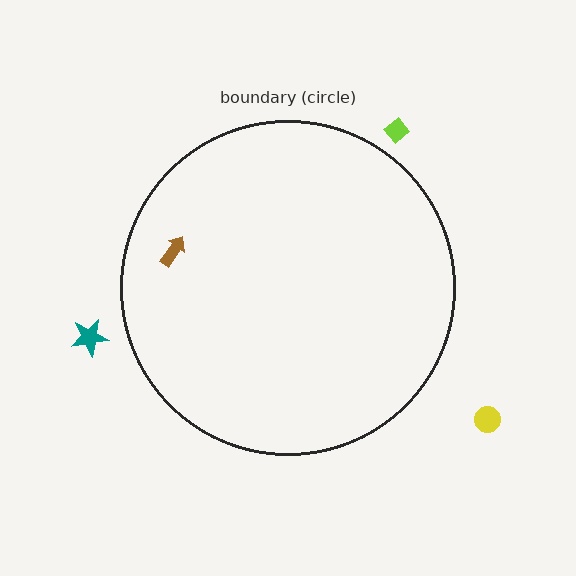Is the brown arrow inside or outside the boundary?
Inside.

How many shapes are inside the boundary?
1 inside, 3 outside.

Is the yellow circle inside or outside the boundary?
Outside.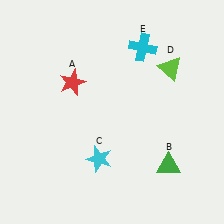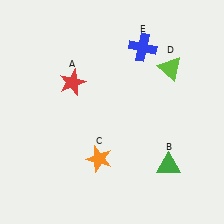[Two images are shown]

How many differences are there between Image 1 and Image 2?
There are 2 differences between the two images.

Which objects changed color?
C changed from cyan to orange. E changed from cyan to blue.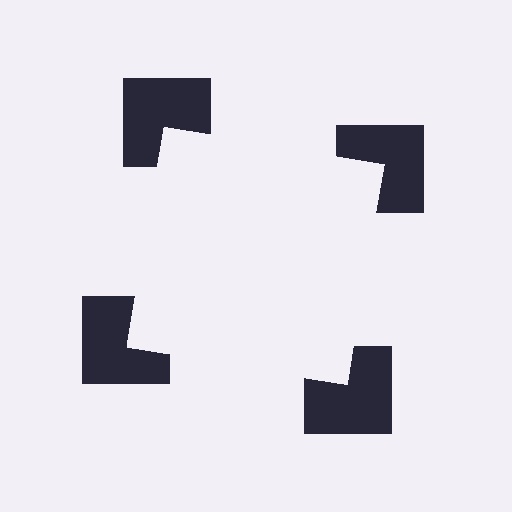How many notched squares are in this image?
There are 4 — one at each vertex of the illusory square.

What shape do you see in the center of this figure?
An illusory square — its edges are inferred from the aligned wedge cuts in the notched squares, not physically drawn.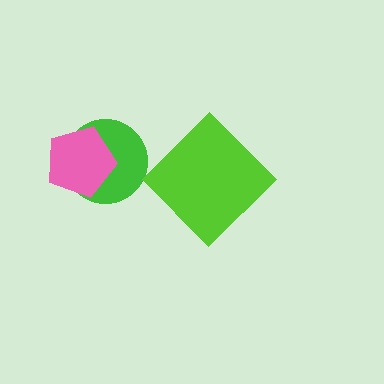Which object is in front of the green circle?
The pink pentagon is in front of the green circle.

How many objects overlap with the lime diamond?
0 objects overlap with the lime diamond.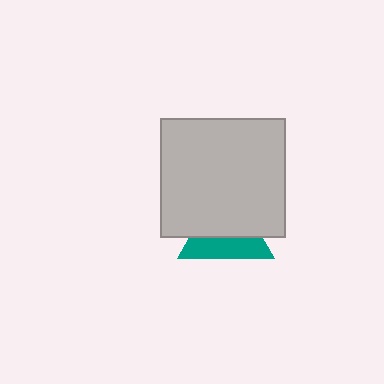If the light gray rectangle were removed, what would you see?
You would see the complete teal triangle.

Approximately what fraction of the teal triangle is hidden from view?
Roughly 55% of the teal triangle is hidden behind the light gray rectangle.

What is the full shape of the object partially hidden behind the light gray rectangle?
The partially hidden object is a teal triangle.